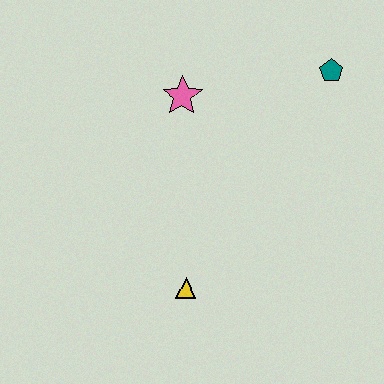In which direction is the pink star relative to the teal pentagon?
The pink star is to the left of the teal pentagon.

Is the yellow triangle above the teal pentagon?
No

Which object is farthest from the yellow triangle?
The teal pentagon is farthest from the yellow triangle.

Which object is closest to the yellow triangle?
The pink star is closest to the yellow triangle.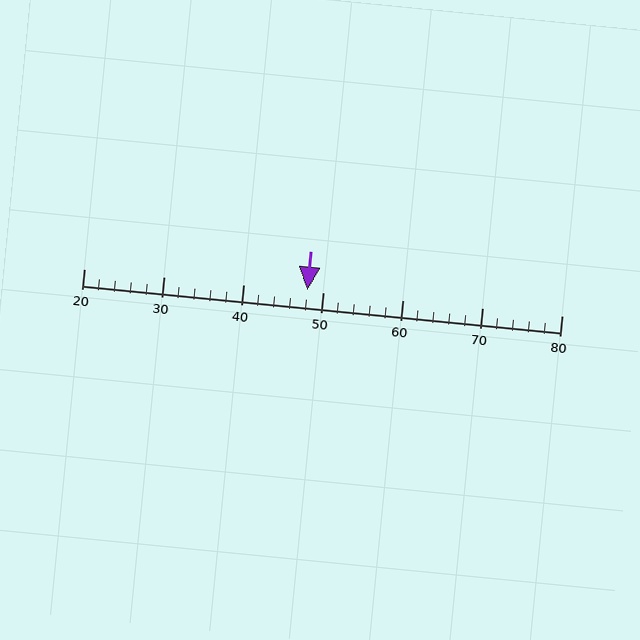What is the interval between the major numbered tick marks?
The major tick marks are spaced 10 units apart.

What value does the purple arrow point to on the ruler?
The purple arrow points to approximately 48.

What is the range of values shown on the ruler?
The ruler shows values from 20 to 80.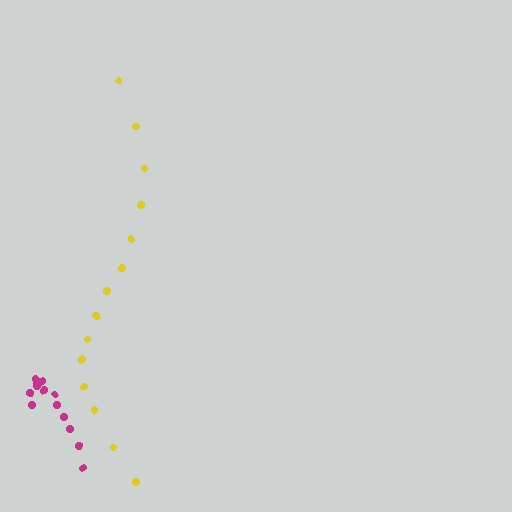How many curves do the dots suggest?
There are 2 distinct paths.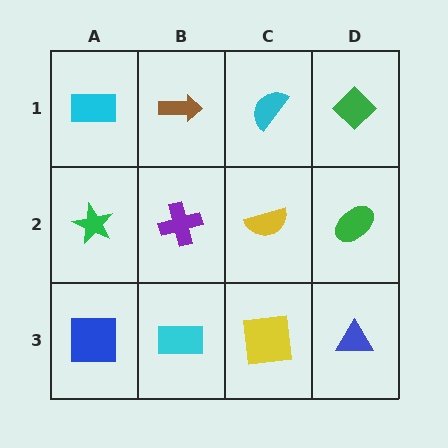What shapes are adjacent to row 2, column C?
A cyan semicircle (row 1, column C), a yellow square (row 3, column C), a purple cross (row 2, column B), a green ellipse (row 2, column D).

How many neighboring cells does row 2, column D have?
3.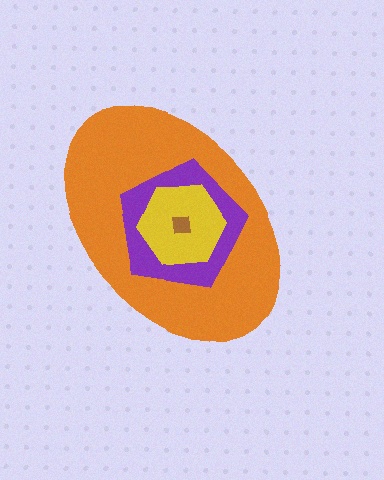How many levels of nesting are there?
4.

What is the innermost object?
The brown square.